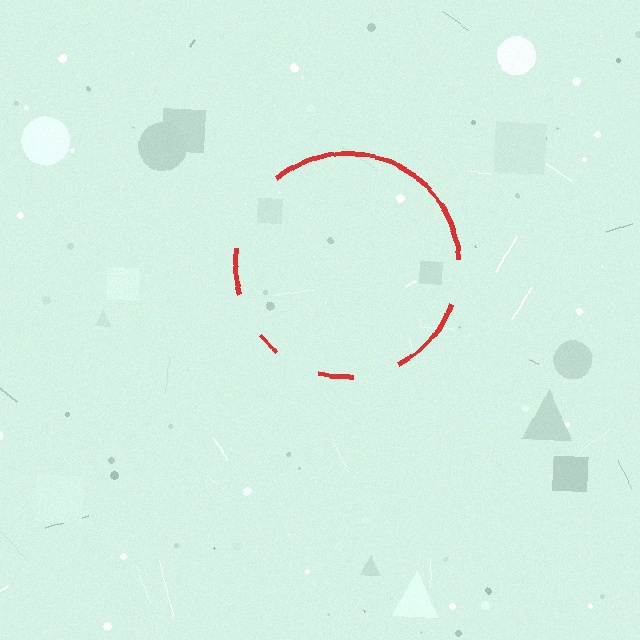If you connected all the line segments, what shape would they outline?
They would outline a circle.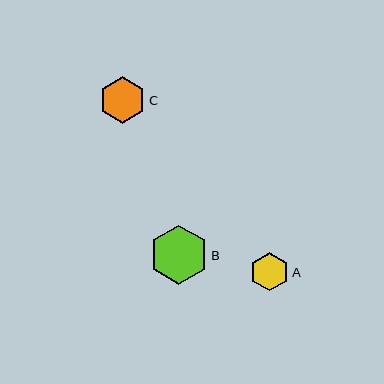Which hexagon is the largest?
Hexagon B is the largest with a size of approximately 59 pixels.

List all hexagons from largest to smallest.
From largest to smallest: B, C, A.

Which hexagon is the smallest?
Hexagon A is the smallest with a size of approximately 38 pixels.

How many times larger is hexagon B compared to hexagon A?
Hexagon B is approximately 1.5 times the size of hexagon A.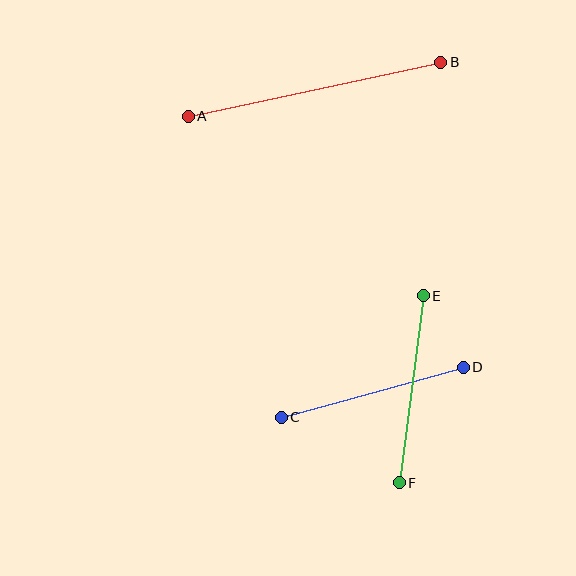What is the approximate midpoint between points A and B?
The midpoint is at approximately (315, 89) pixels.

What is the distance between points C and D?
The distance is approximately 189 pixels.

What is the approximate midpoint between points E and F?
The midpoint is at approximately (411, 389) pixels.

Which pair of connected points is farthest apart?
Points A and B are farthest apart.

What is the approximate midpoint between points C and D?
The midpoint is at approximately (372, 392) pixels.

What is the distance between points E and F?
The distance is approximately 188 pixels.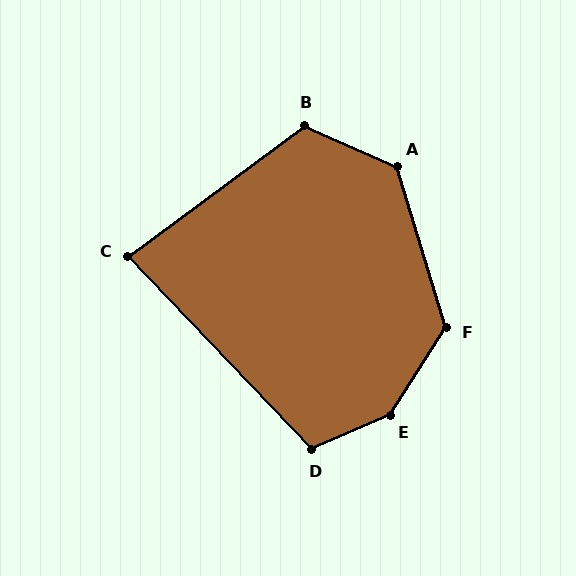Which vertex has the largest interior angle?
E, at approximately 146 degrees.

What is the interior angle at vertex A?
Approximately 131 degrees (obtuse).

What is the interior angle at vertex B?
Approximately 120 degrees (obtuse).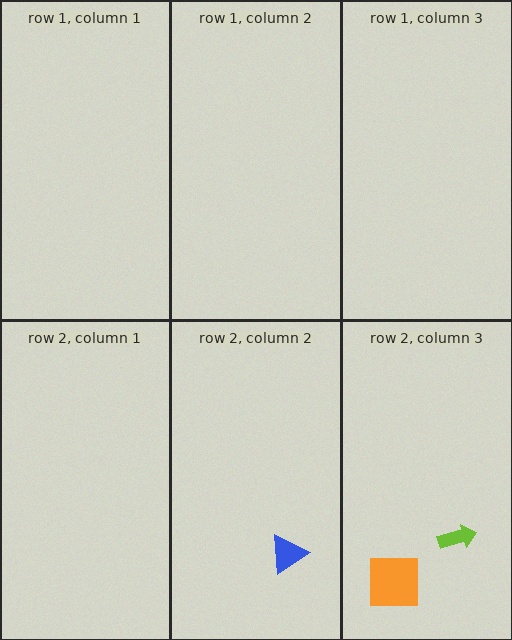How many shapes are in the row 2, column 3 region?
2.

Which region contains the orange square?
The row 2, column 3 region.